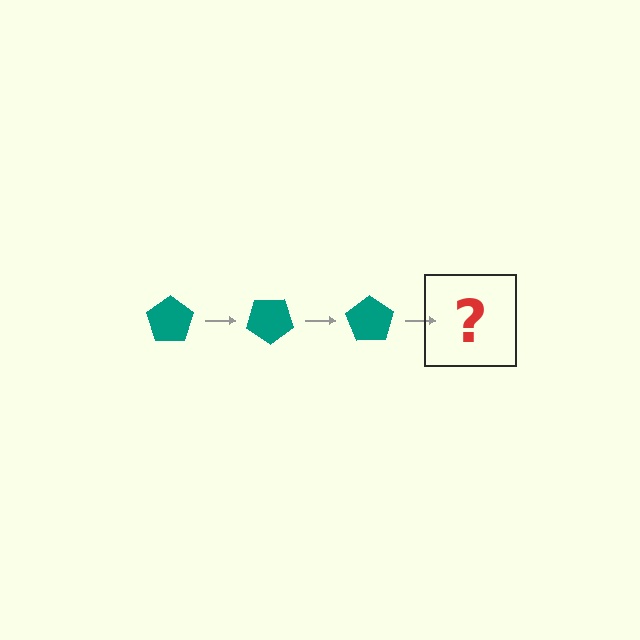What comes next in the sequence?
The next element should be a teal pentagon rotated 105 degrees.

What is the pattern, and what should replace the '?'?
The pattern is that the pentagon rotates 35 degrees each step. The '?' should be a teal pentagon rotated 105 degrees.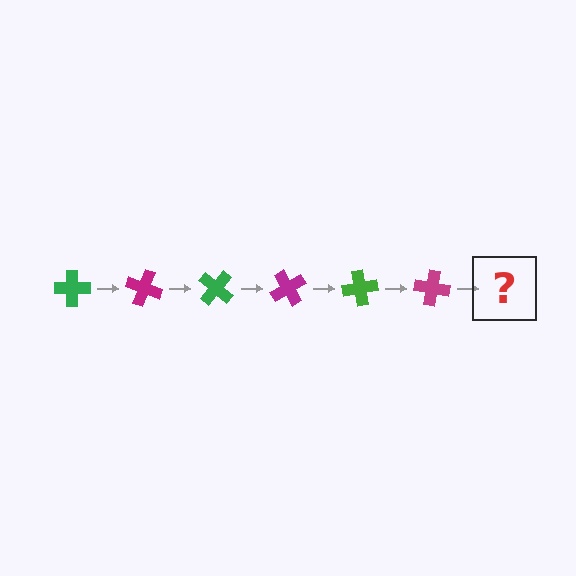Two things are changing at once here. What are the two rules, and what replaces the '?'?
The two rules are that it rotates 20 degrees each step and the color cycles through green and magenta. The '?' should be a green cross, rotated 120 degrees from the start.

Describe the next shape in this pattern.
It should be a green cross, rotated 120 degrees from the start.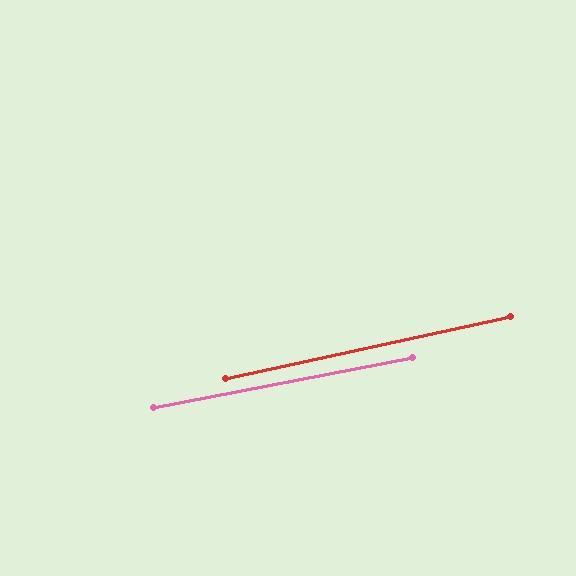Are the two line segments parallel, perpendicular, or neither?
Parallel — their directions differ by only 1.3°.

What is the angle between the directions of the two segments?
Approximately 1 degree.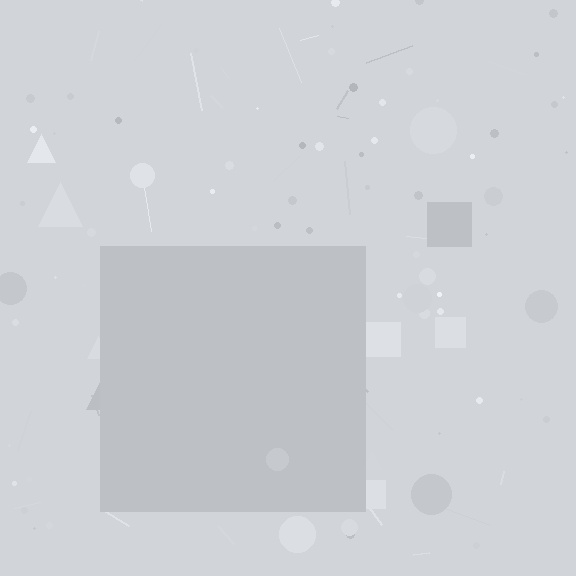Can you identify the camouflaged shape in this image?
The camouflaged shape is a square.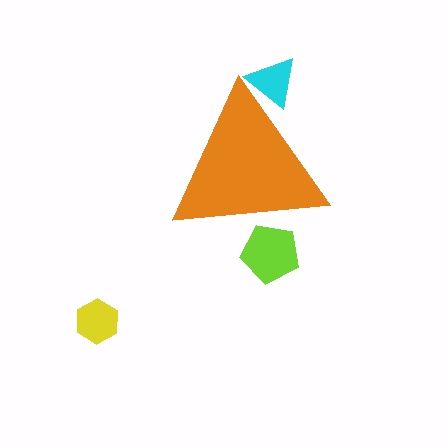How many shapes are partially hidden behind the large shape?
2 shapes are partially hidden.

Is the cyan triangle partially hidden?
Yes, the cyan triangle is partially hidden behind the orange triangle.